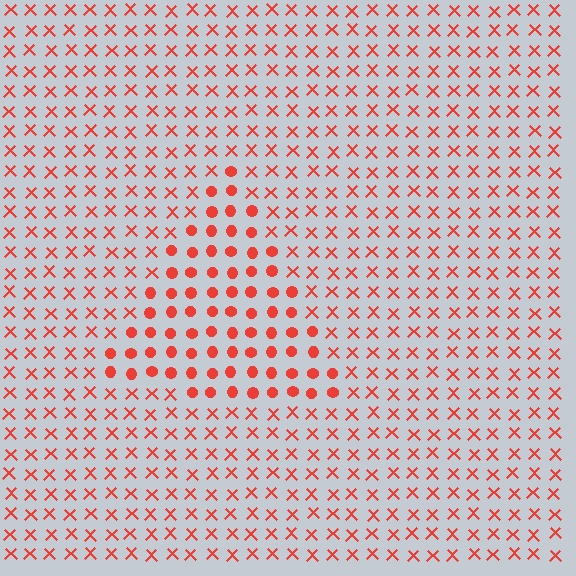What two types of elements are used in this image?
The image uses circles inside the triangle region and X marks outside it.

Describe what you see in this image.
The image is filled with small red elements arranged in a uniform grid. A triangle-shaped region contains circles, while the surrounding area contains X marks. The boundary is defined purely by the change in element shape.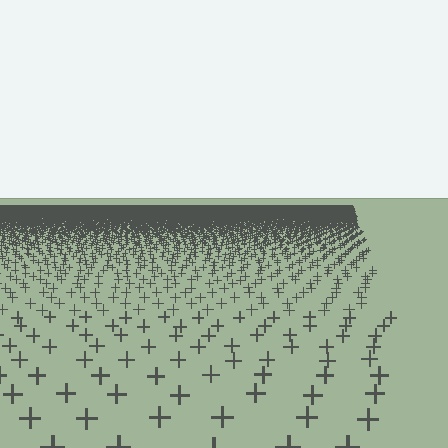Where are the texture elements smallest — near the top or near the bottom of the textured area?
Near the top.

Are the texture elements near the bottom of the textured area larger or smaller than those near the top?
Larger. Near the bottom, elements are closer to the viewer and appear at a bigger on-screen size.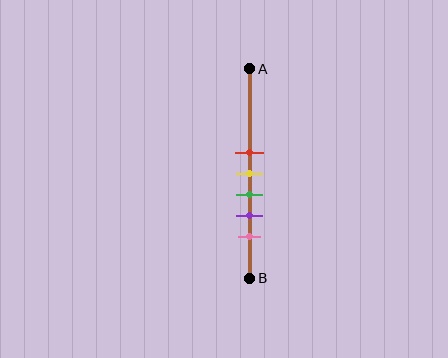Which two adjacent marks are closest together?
The red and yellow marks are the closest adjacent pair.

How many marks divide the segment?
There are 5 marks dividing the segment.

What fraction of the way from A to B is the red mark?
The red mark is approximately 40% (0.4) of the way from A to B.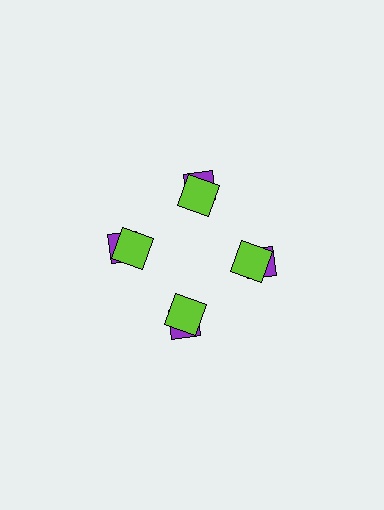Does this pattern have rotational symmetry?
Yes, this pattern has 4-fold rotational symmetry. It looks the same after rotating 90 degrees around the center.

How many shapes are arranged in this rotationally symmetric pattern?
There are 8 shapes, arranged in 4 groups of 2.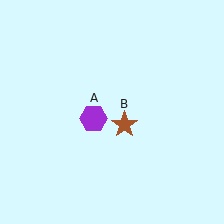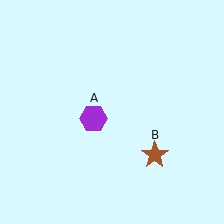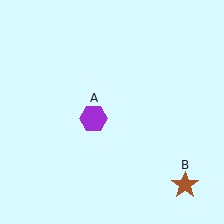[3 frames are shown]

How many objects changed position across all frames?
1 object changed position: brown star (object B).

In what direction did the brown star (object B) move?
The brown star (object B) moved down and to the right.